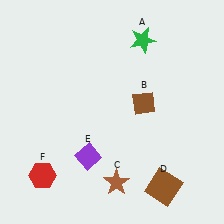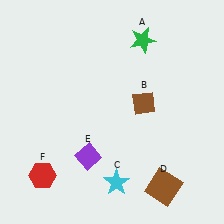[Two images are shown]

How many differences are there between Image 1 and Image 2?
There is 1 difference between the two images.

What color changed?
The star (C) changed from brown in Image 1 to cyan in Image 2.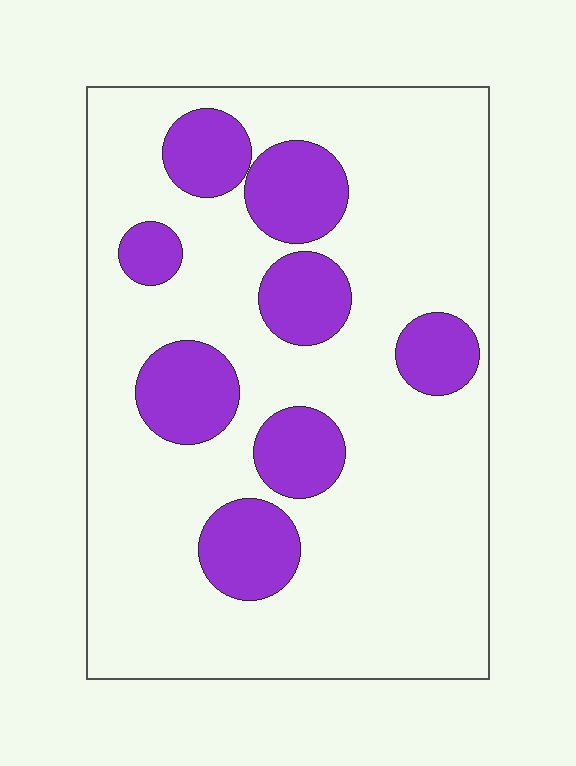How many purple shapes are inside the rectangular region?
8.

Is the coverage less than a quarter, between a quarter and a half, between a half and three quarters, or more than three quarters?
Less than a quarter.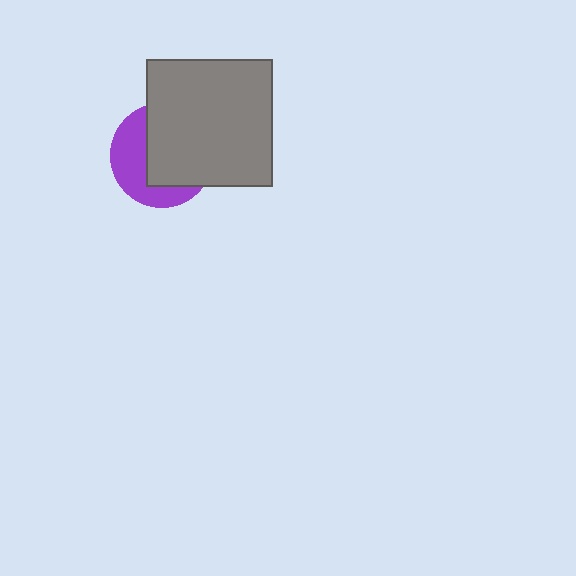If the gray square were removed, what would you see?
You would see the complete purple circle.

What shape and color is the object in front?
The object in front is a gray square.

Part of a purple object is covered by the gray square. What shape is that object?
It is a circle.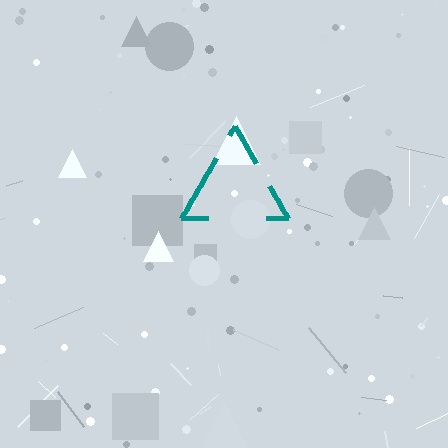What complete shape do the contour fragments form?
The contour fragments form a triangle.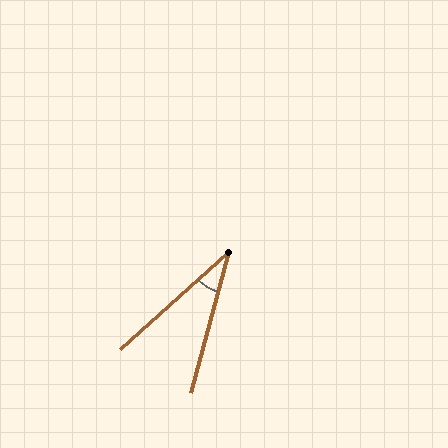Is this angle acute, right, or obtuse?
It is acute.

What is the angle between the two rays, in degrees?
Approximately 33 degrees.